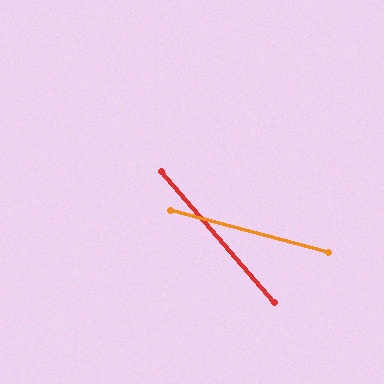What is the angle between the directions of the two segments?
Approximately 35 degrees.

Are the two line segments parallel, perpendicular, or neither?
Neither parallel nor perpendicular — they differ by about 35°.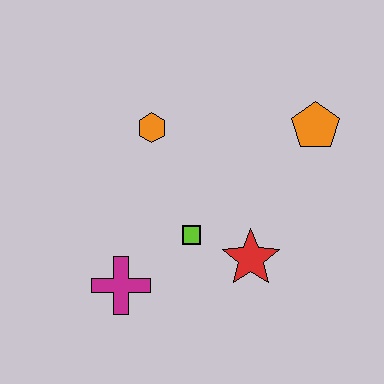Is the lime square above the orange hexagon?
No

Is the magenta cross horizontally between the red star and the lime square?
No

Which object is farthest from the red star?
The orange hexagon is farthest from the red star.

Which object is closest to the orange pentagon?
The red star is closest to the orange pentagon.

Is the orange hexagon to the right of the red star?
No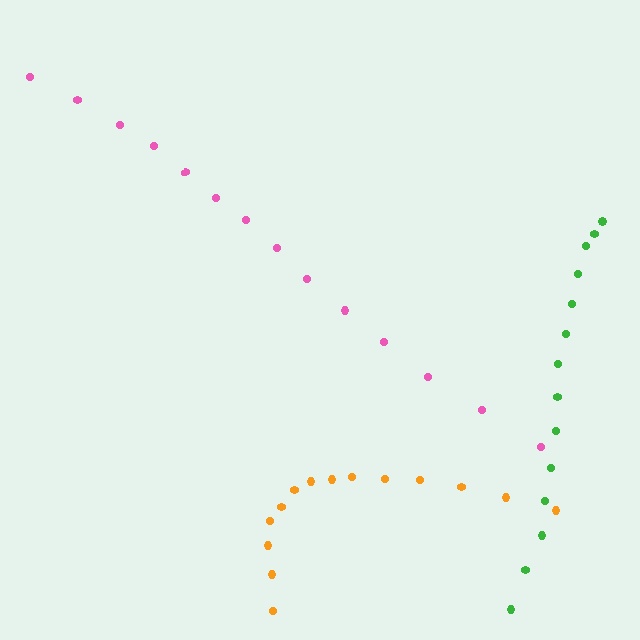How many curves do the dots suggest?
There are 3 distinct paths.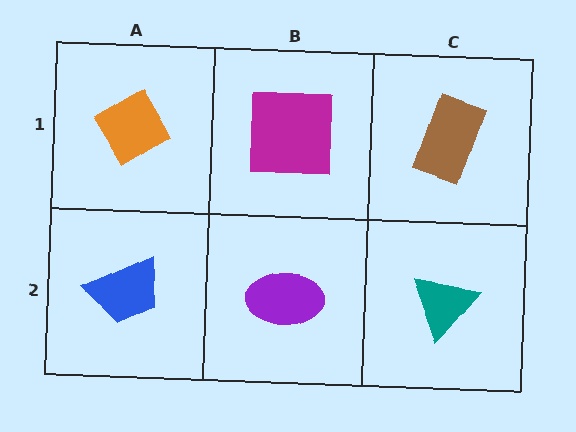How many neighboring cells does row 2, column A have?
2.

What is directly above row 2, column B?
A magenta square.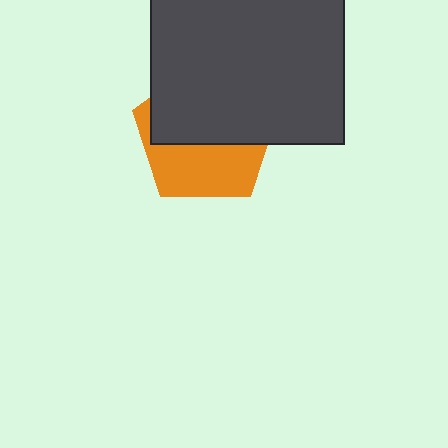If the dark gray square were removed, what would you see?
You would see the complete orange pentagon.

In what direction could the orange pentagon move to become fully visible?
The orange pentagon could move down. That would shift it out from behind the dark gray square entirely.